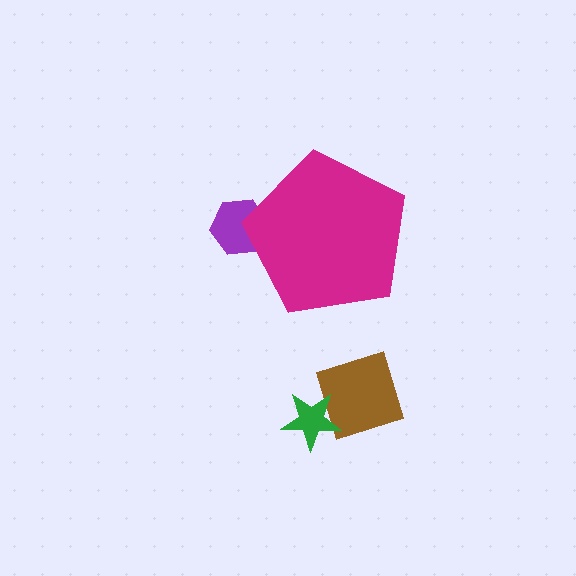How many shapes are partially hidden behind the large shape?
1 shape is partially hidden.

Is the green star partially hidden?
No, the green star is fully visible.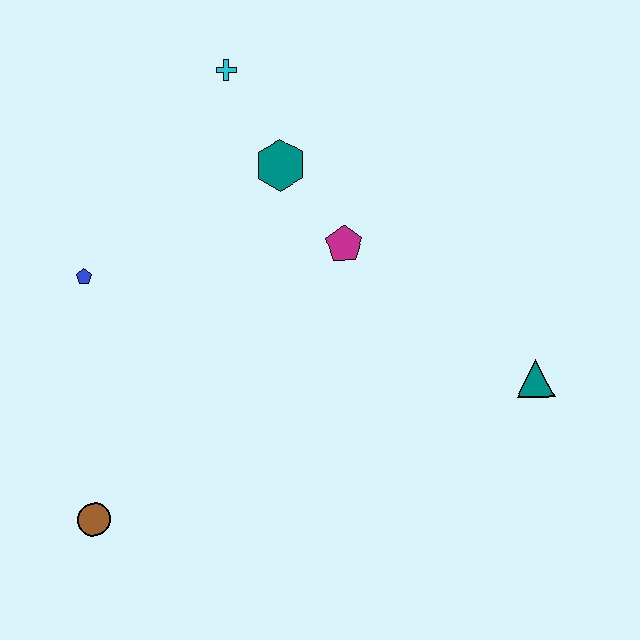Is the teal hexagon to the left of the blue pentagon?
No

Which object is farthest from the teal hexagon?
The brown circle is farthest from the teal hexagon.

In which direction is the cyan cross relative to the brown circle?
The cyan cross is above the brown circle.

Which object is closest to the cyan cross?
The teal hexagon is closest to the cyan cross.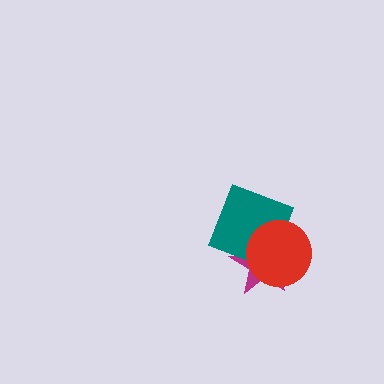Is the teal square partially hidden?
Yes, it is partially covered by another shape.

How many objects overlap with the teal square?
2 objects overlap with the teal square.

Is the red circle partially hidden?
No, no other shape covers it.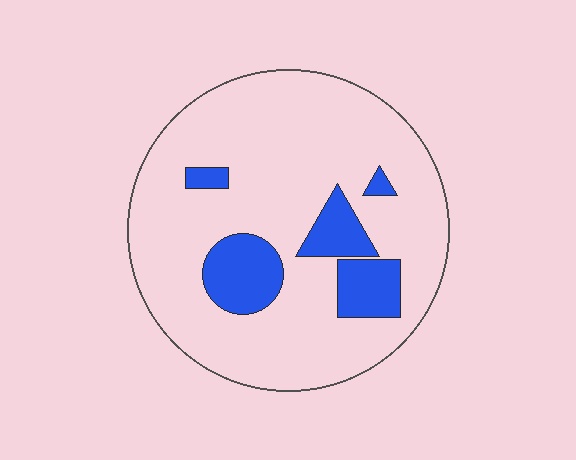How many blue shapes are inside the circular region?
5.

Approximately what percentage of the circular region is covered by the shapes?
Approximately 15%.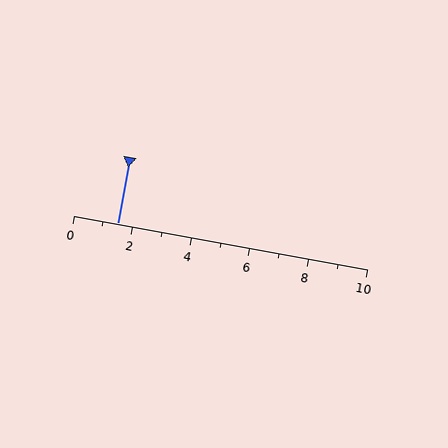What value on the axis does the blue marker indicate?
The marker indicates approximately 1.5.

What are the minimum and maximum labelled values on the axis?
The axis runs from 0 to 10.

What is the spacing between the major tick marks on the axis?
The major ticks are spaced 2 apart.